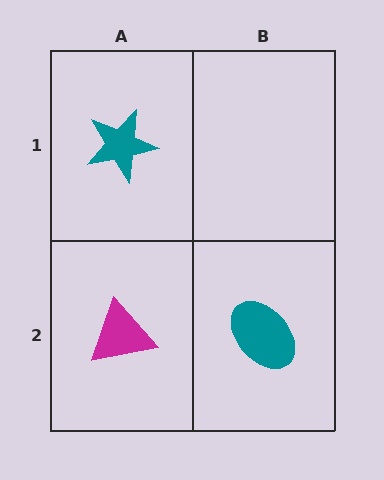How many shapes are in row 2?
2 shapes.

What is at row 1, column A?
A teal star.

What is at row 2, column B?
A teal ellipse.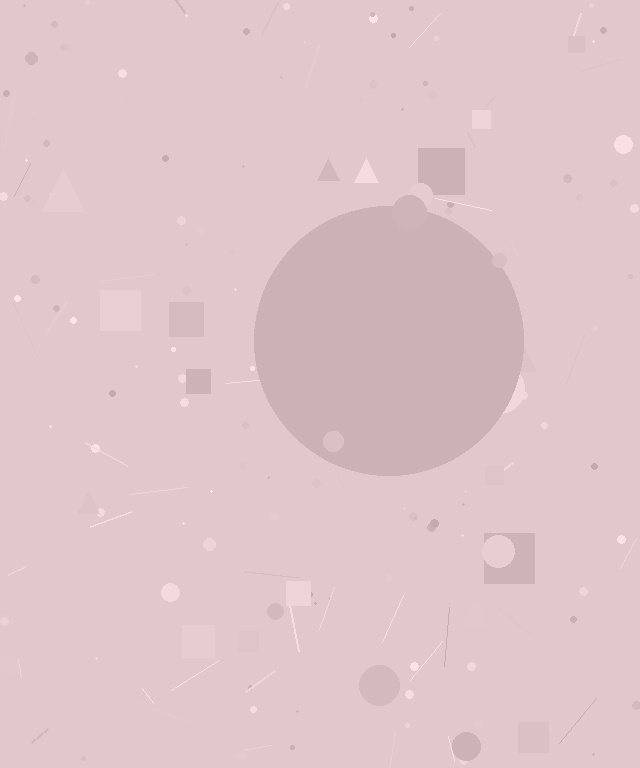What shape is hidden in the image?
A circle is hidden in the image.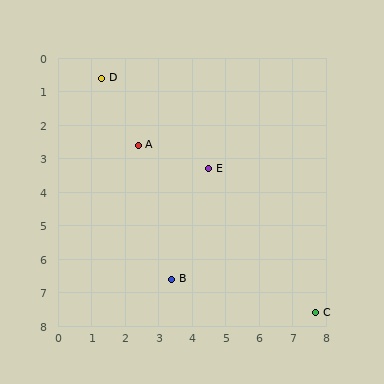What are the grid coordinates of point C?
Point C is at approximately (7.7, 7.6).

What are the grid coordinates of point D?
Point D is at approximately (1.3, 0.6).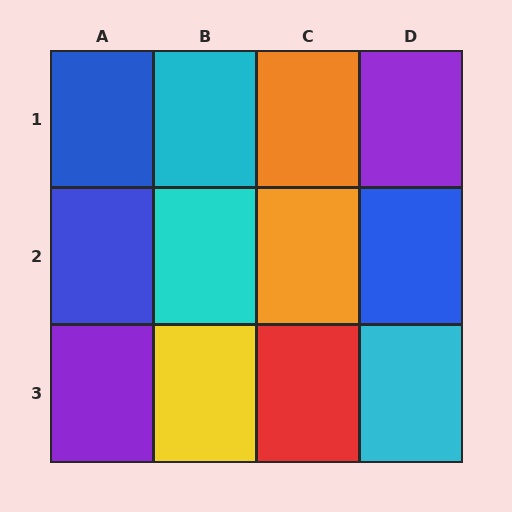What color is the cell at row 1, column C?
Orange.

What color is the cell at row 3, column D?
Cyan.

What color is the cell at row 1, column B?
Cyan.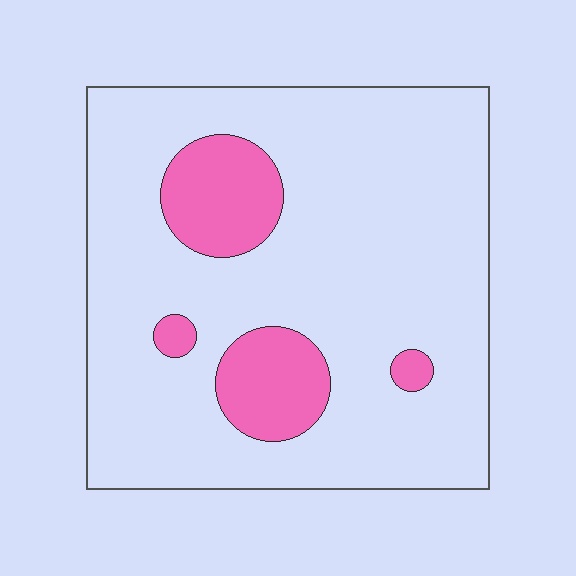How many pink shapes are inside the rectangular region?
4.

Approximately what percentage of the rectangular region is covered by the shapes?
Approximately 15%.